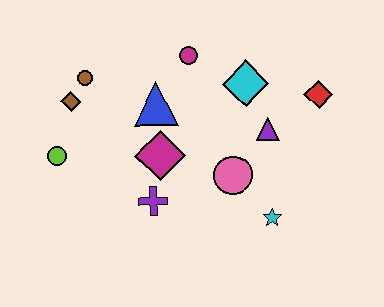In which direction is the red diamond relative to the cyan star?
The red diamond is above the cyan star.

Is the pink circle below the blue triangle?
Yes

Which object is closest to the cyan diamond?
The purple triangle is closest to the cyan diamond.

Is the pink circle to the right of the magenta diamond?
Yes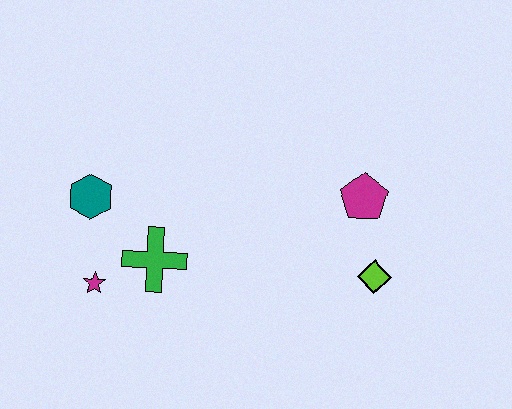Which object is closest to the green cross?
The magenta star is closest to the green cross.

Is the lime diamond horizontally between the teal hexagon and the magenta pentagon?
No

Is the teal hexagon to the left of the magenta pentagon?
Yes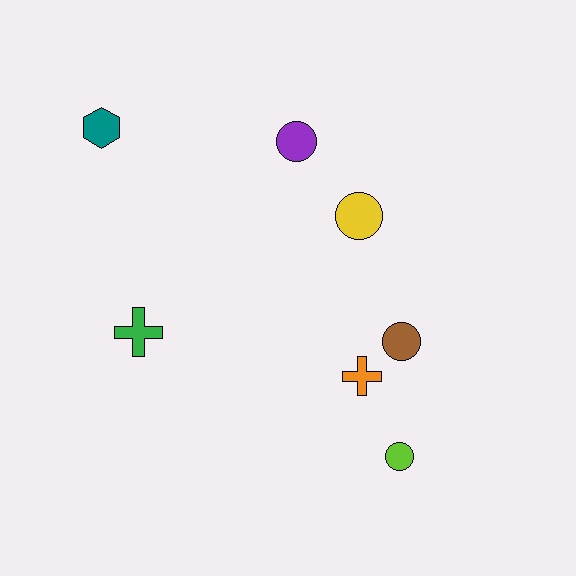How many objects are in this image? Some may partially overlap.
There are 7 objects.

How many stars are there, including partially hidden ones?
There are no stars.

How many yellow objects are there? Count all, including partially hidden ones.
There is 1 yellow object.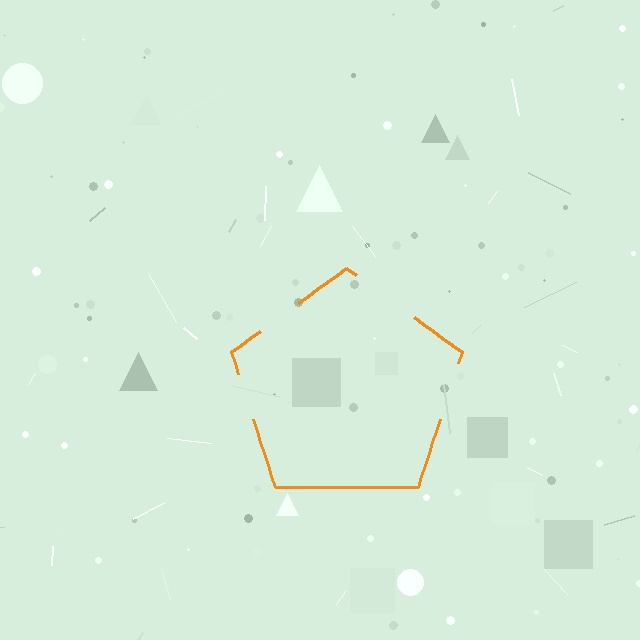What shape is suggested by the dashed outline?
The dashed outline suggests a pentagon.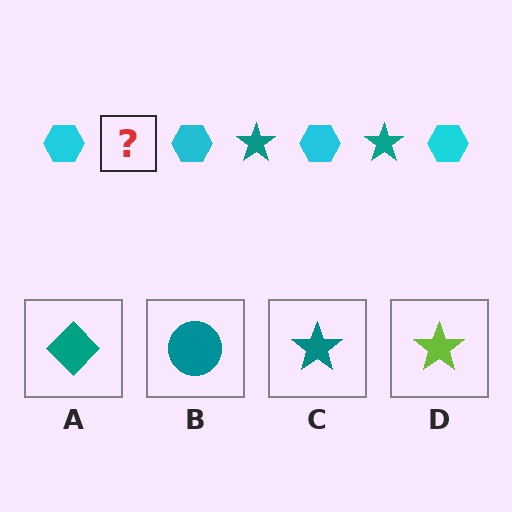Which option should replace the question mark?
Option C.